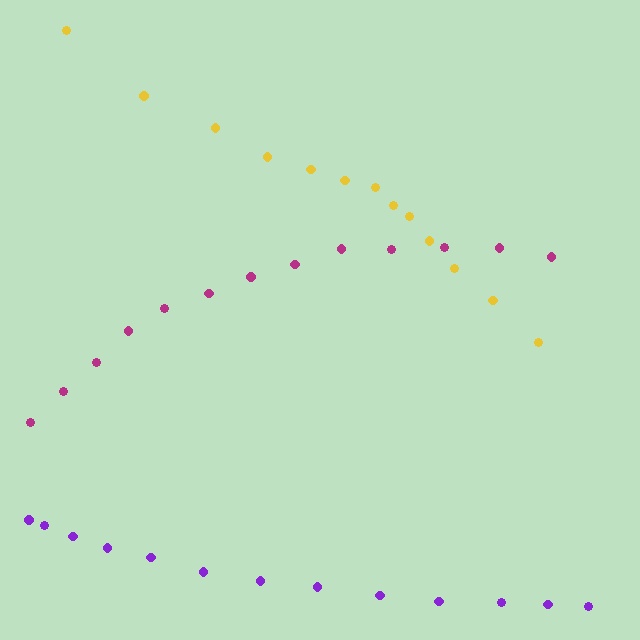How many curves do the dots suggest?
There are 3 distinct paths.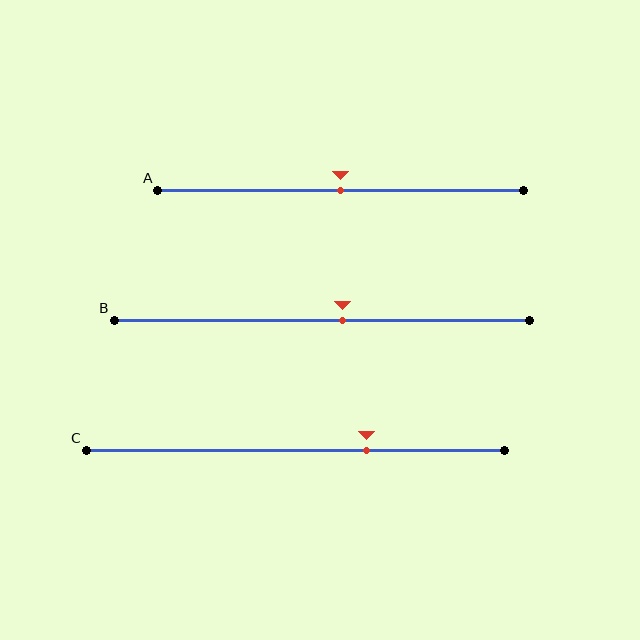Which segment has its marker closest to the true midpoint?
Segment A has its marker closest to the true midpoint.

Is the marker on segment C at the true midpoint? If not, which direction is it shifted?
No, the marker on segment C is shifted to the right by about 17% of the segment length.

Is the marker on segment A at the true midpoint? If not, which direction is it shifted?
Yes, the marker on segment A is at the true midpoint.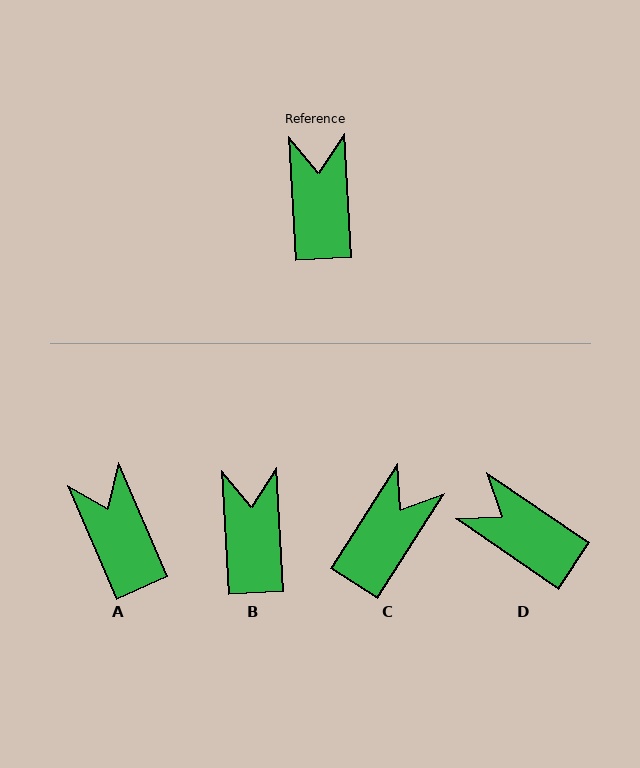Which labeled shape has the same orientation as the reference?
B.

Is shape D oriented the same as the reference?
No, it is off by about 52 degrees.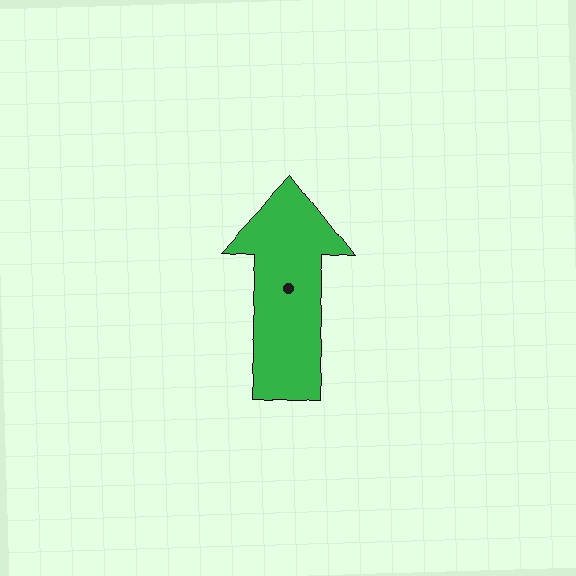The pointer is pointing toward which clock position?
Roughly 12 o'clock.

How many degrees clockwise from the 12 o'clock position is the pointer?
Approximately 2 degrees.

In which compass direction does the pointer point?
North.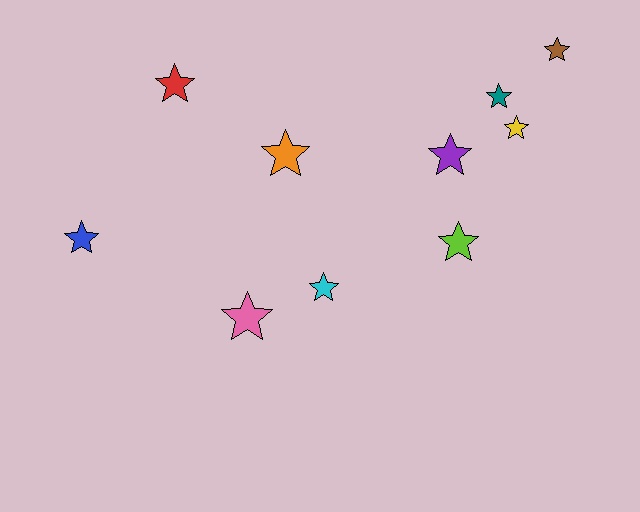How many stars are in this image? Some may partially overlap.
There are 10 stars.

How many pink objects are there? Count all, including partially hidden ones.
There is 1 pink object.